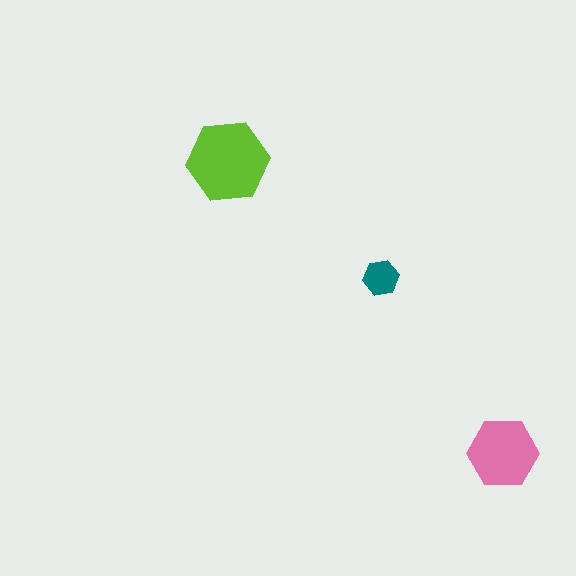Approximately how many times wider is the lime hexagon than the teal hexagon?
About 2.5 times wider.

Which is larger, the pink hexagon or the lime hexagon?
The lime one.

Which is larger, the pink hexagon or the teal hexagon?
The pink one.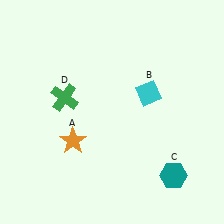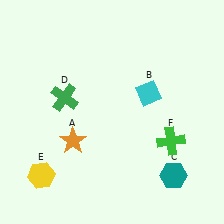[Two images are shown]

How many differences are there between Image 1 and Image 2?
There are 2 differences between the two images.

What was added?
A yellow hexagon (E), a green cross (F) were added in Image 2.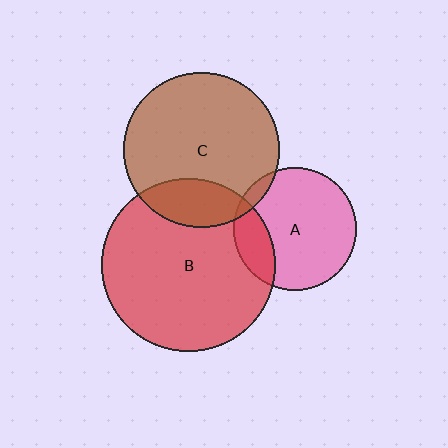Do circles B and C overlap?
Yes.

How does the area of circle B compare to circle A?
Approximately 2.0 times.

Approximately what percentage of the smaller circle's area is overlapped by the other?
Approximately 20%.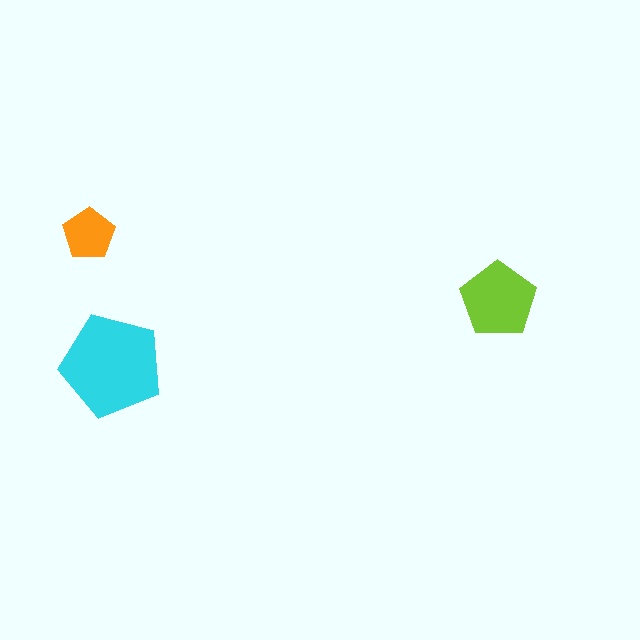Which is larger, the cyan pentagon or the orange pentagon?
The cyan one.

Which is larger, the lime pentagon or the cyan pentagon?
The cyan one.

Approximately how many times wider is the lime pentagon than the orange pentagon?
About 1.5 times wider.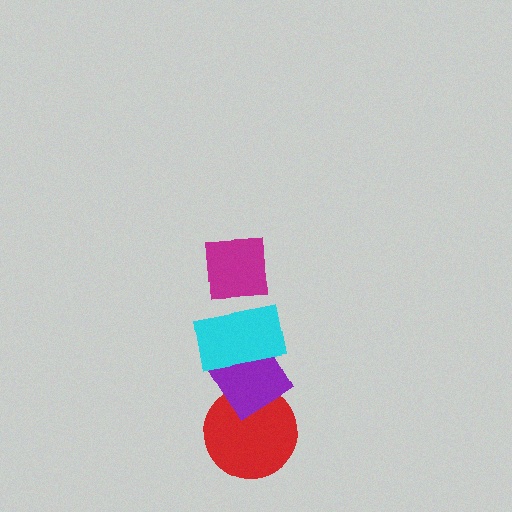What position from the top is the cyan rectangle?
The cyan rectangle is 2nd from the top.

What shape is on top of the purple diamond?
The cyan rectangle is on top of the purple diamond.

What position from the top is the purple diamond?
The purple diamond is 3rd from the top.